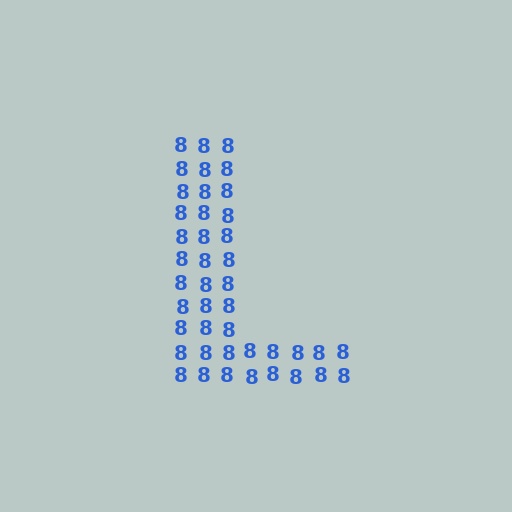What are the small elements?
The small elements are digit 8's.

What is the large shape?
The large shape is the letter L.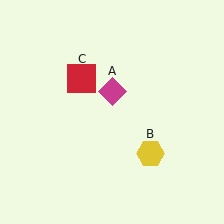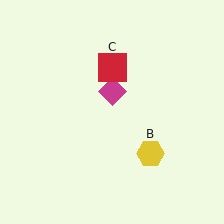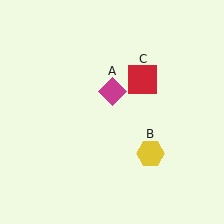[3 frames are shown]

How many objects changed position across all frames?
1 object changed position: red square (object C).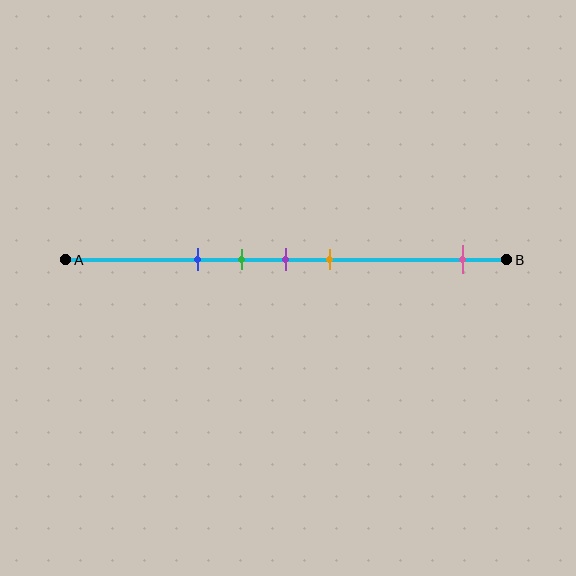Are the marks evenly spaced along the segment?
No, the marks are not evenly spaced.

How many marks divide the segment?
There are 5 marks dividing the segment.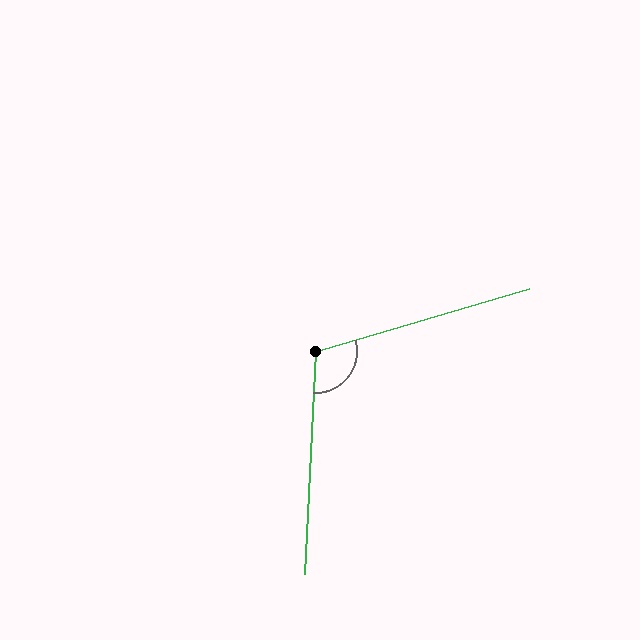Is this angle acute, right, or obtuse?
It is obtuse.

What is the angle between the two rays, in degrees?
Approximately 109 degrees.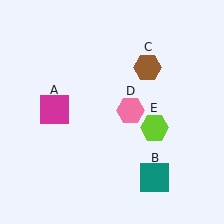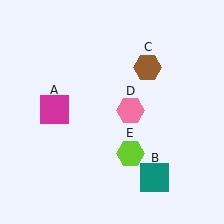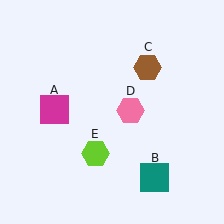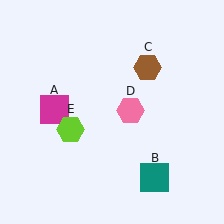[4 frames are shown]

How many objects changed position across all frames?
1 object changed position: lime hexagon (object E).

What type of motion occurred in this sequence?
The lime hexagon (object E) rotated clockwise around the center of the scene.